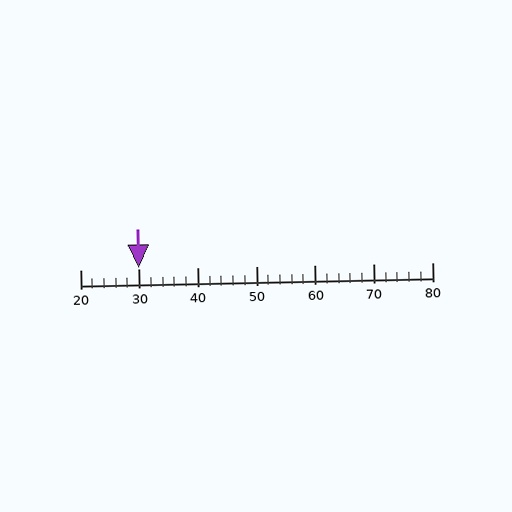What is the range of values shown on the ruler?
The ruler shows values from 20 to 80.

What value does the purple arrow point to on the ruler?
The purple arrow points to approximately 30.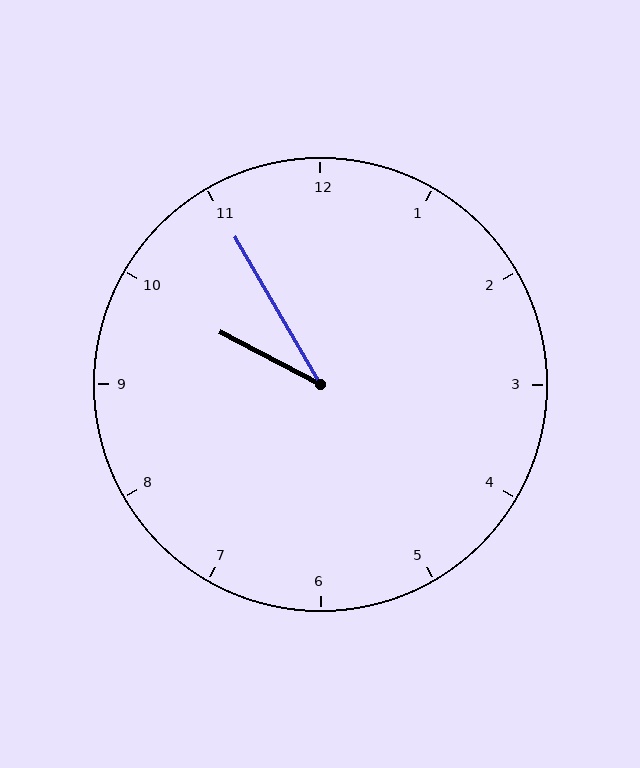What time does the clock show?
9:55.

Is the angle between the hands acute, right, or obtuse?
It is acute.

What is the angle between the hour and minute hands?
Approximately 32 degrees.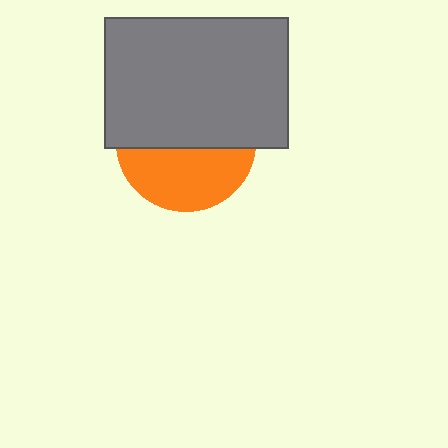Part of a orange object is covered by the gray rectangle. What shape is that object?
It is a circle.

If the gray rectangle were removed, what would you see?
You would see the complete orange circle.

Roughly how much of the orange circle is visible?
A small part of it is visible (roughly 44%).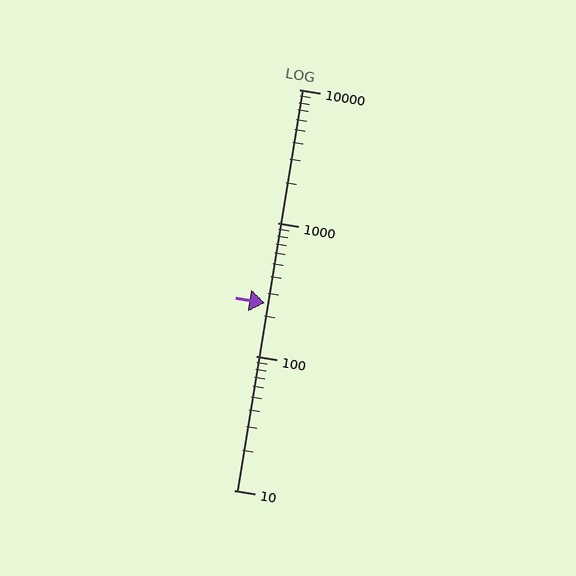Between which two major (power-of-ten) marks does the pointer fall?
The pointer is between 100 and 1000.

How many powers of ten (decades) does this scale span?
The scale spans 3 decades, from 10 to 10000.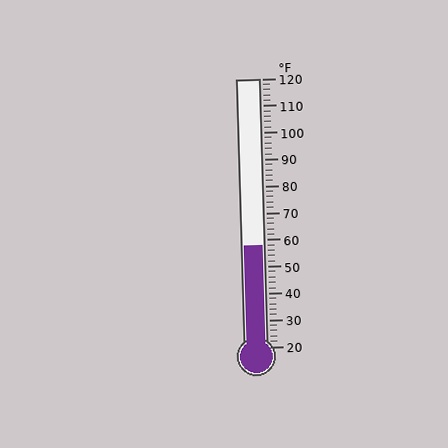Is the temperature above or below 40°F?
The temperature is above 40°F.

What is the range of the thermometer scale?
The thermometer scale ranges from 20°F to 120°F.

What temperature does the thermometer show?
The thermometer shows approximately 58°F.